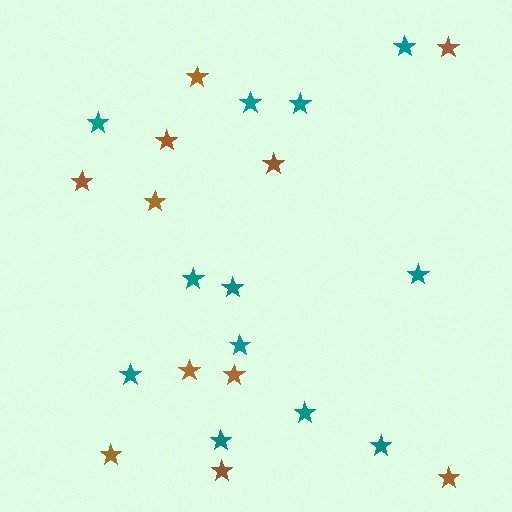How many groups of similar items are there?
There are 2 groups: one group of brown stars (11) and one group of teal stars (12).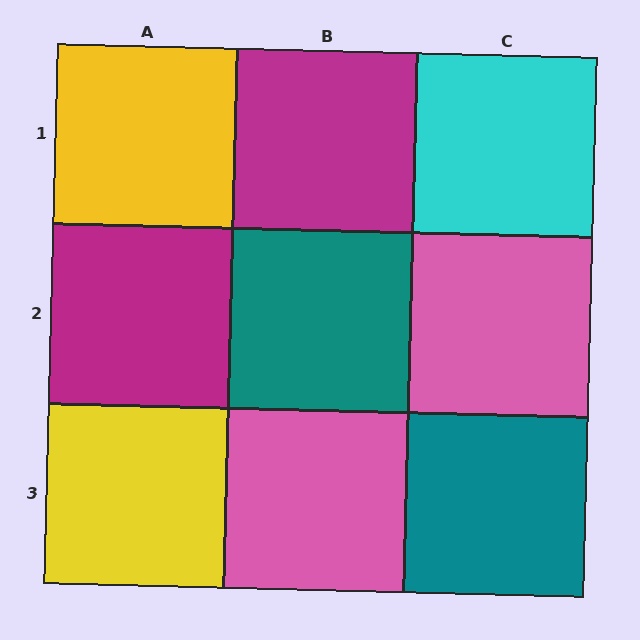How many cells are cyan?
1 cell is cyan.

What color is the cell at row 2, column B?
Teal.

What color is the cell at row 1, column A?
Yellow.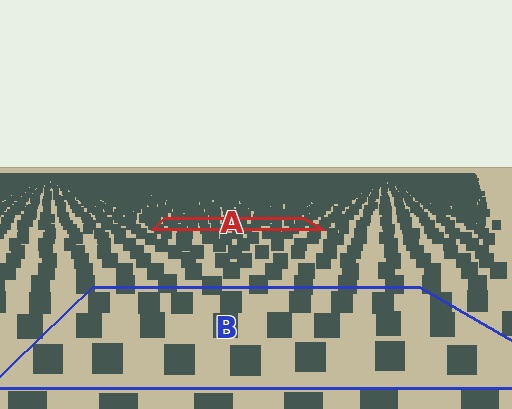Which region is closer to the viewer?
Region B is closer. The texture elements there are larger and more spread out.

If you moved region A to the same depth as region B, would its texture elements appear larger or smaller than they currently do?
They would appear larger. At a closer depth, the same texture elements are projected at a bigger on-screen size.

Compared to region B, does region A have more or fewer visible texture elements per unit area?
Region A has more texture elements per unit area — they are packed more densely because it is farther away.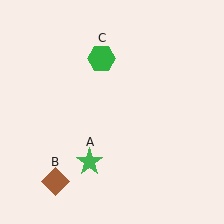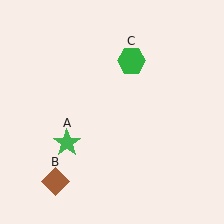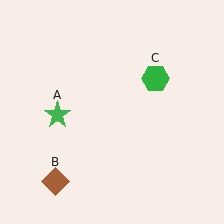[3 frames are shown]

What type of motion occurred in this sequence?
The green star (object A), green hexagon (object C) rotated clockwise around the center of the scene.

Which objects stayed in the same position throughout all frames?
Brown diamond (object B) remained stationary.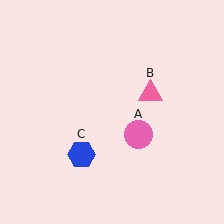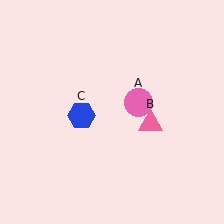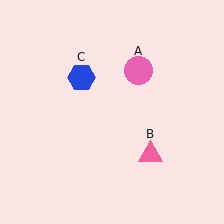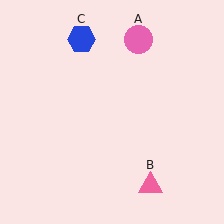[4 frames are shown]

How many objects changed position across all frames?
3 objects changed position: pink circle (object A), pink triangle (object B), blue hexagon (object C).